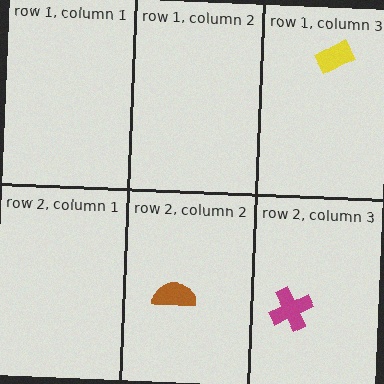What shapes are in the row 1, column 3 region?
The yellow rectangle.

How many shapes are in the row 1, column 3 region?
1.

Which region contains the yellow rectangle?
The row 1, column 3 region.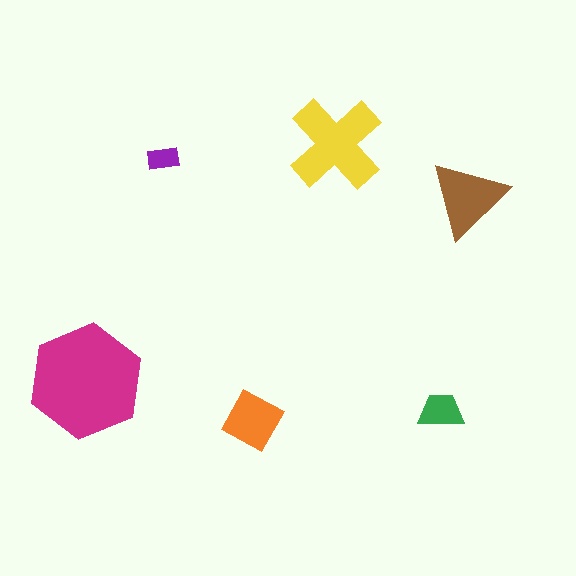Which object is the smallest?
The purple rectangle.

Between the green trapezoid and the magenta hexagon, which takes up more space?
The magenta hexagon.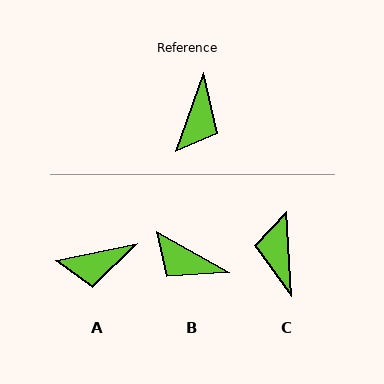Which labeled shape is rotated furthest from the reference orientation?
C, about 156 degrees away.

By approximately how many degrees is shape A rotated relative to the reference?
Approximately 59 degrees clockwise.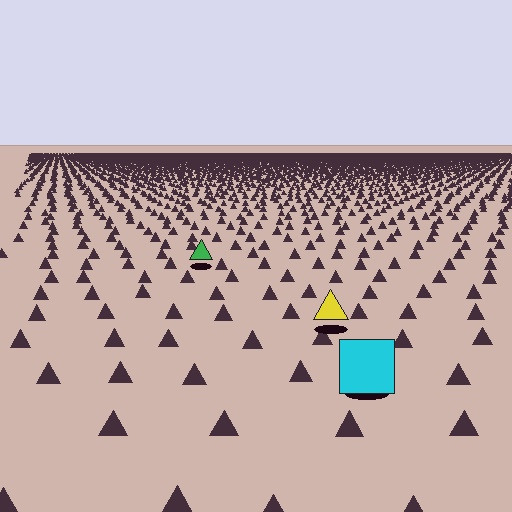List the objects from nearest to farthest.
From nearest to farthest: the cyan square, the yellow triangle, the green triangle.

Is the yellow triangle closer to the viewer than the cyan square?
No. The cyan square is closer — you can tell from the texture gradient: the ground texture is coarser near it.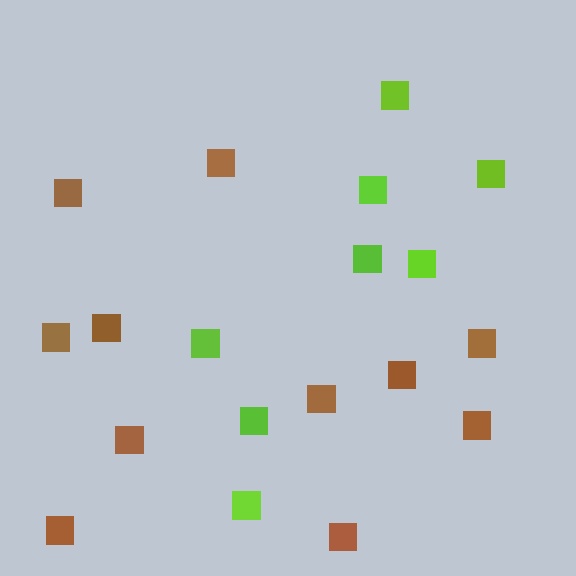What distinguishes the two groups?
There are 2 groups: one group of brown squares (11) and one group of lime squares (8).